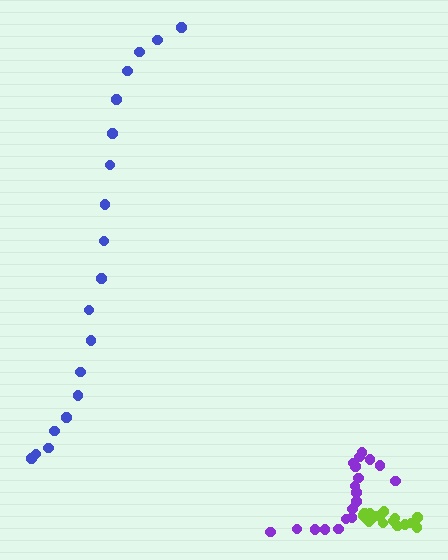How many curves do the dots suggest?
There are 3 distinct paths.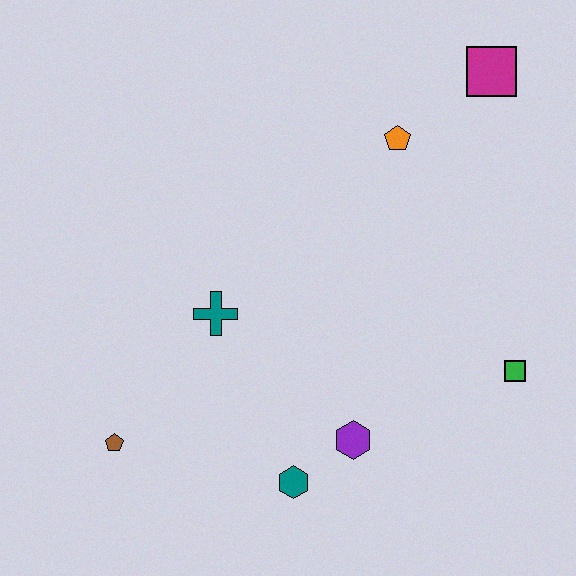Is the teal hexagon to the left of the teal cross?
No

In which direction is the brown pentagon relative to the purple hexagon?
The brown pentagon is to the left of the purple hexagon.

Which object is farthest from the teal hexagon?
The magenta square is farthest from the teal hexagon.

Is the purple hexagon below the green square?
Yes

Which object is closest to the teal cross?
The brown pentagon is closest to the teal cross.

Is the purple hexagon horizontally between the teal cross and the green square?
Yes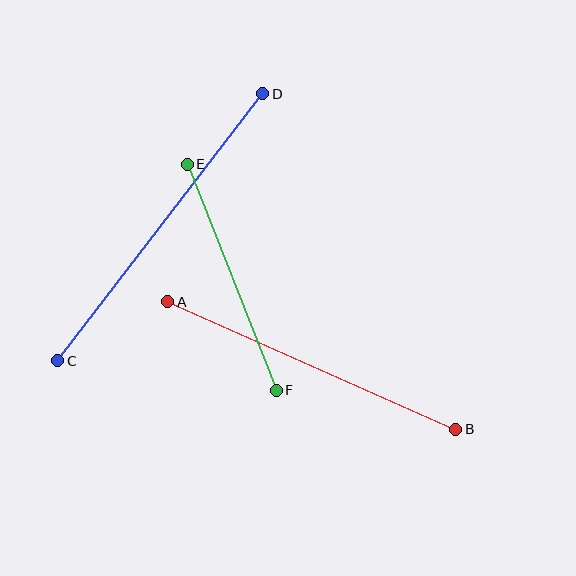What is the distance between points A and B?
The distance is approximately 315 pixels.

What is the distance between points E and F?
The distance is approximately 243 pixels.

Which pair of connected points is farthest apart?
Points C and D are farthest apart.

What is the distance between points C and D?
The distance is approximately 336 pixels.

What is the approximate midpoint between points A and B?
The midpoint is at approximately (312, 365) pixels.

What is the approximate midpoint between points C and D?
The midpoint is at approximately (160, 227) pixels.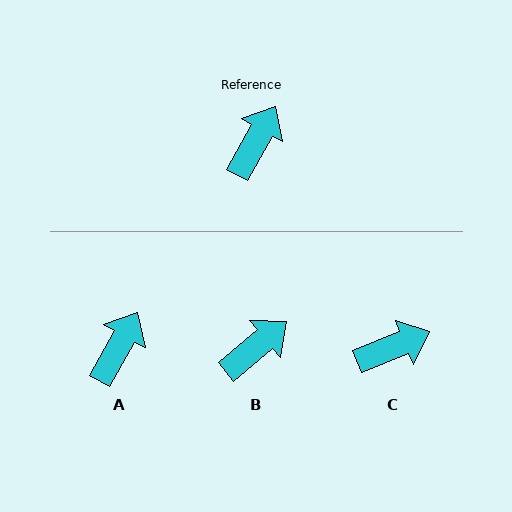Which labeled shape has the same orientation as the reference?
A.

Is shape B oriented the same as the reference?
No, it is off by about 21 degrees.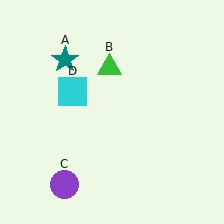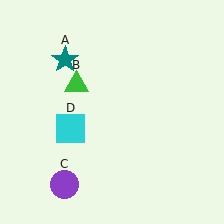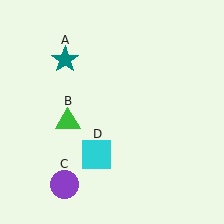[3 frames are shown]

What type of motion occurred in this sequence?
The green triangle (object B), cyan square (object D) rotated counterclockwise around the center of the scene.